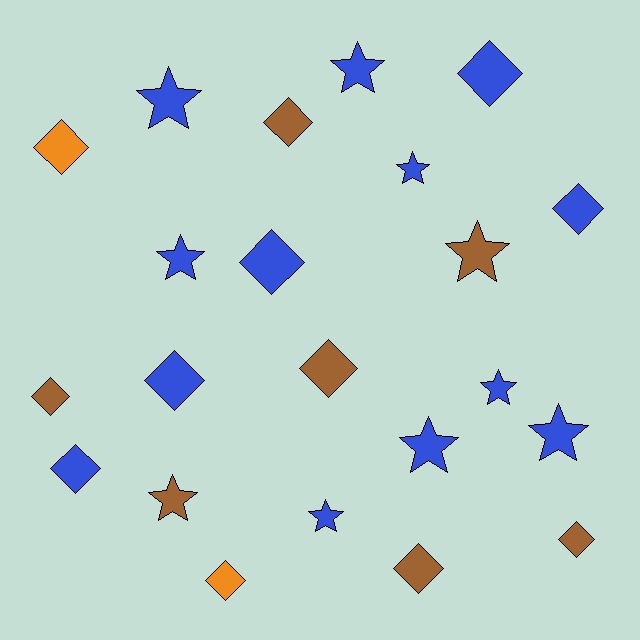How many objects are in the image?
There are 22 objects.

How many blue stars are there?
There are 8 blue stars.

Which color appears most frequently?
Blue, with 13 objects.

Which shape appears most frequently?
Diamond, with 12 objects.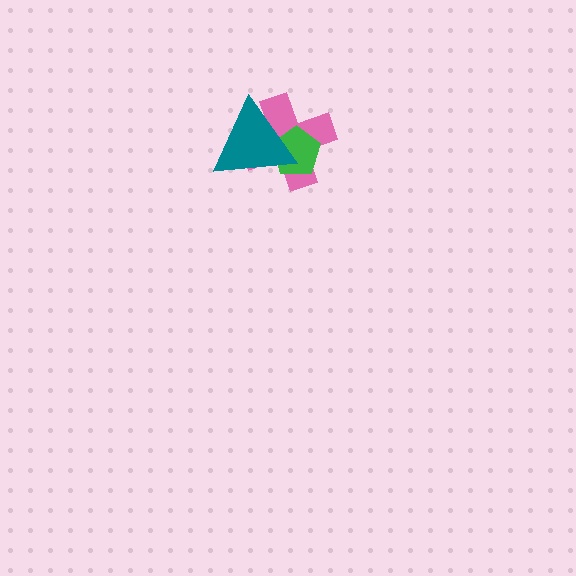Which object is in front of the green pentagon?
The teal triangle is in front of the green pentagon.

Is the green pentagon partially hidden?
Yes, it is partially covered by another shape.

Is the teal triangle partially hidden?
No, no other shape covers it.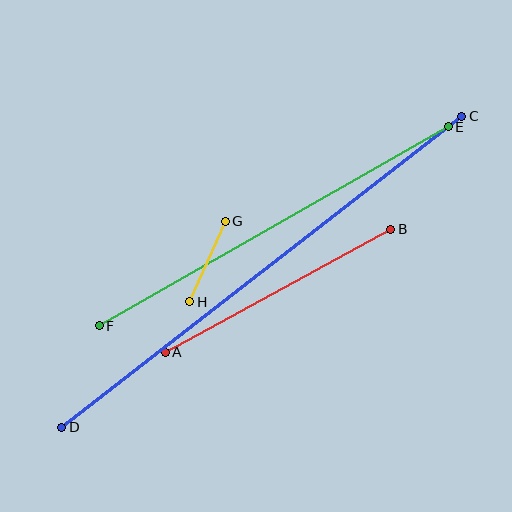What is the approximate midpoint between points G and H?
The midpoint is at approximately (207, 262) pixels.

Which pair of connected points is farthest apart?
Points C and D are farthest apart.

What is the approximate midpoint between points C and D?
The midpoint is at approximately (262, 272) pixels.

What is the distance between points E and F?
The distance is approximately 402 pixels.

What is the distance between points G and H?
The distance is approximately 88 pixels.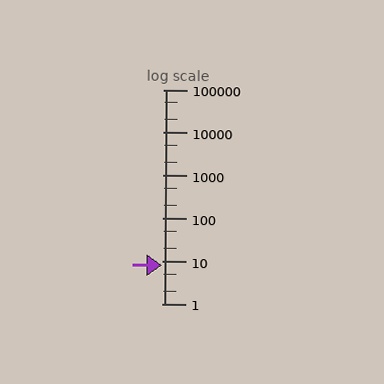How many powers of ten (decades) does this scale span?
The scale spans 5 decades, from 1 to 100000.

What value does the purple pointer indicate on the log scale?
The pointer indicates approximately 8.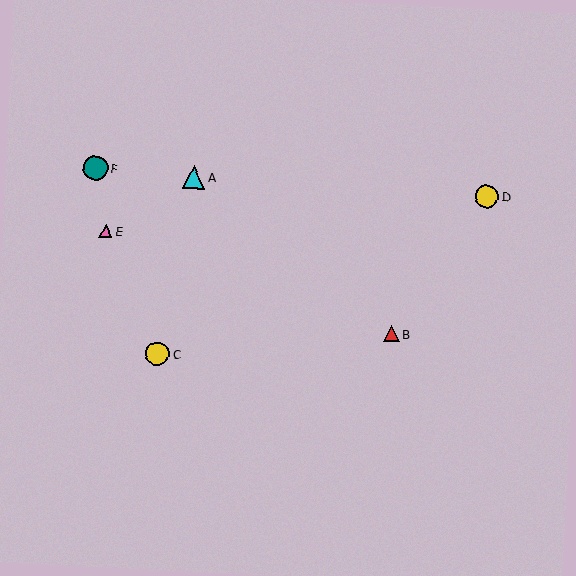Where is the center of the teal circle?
The center of the teal circle is at (95, 168).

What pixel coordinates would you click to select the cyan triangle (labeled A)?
Click at (194, 177) to select the cyan triangle A.